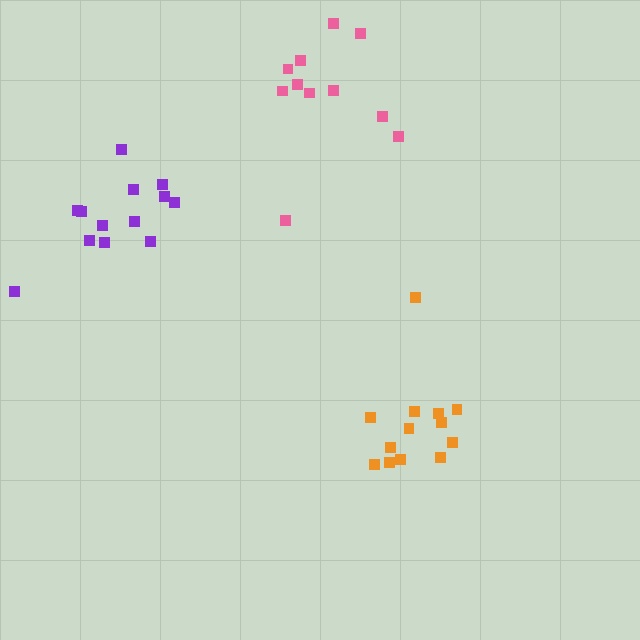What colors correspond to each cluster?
The clusters are colored: orange, purple, pink.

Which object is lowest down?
The orange cluster is bottommost.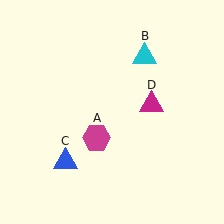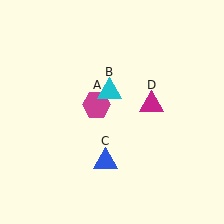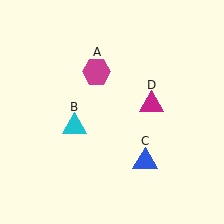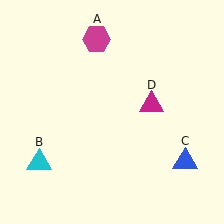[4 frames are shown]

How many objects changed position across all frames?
3 objects changed position: magenta hexagon (object A), cyan triangle (object B), blue triangle (object C).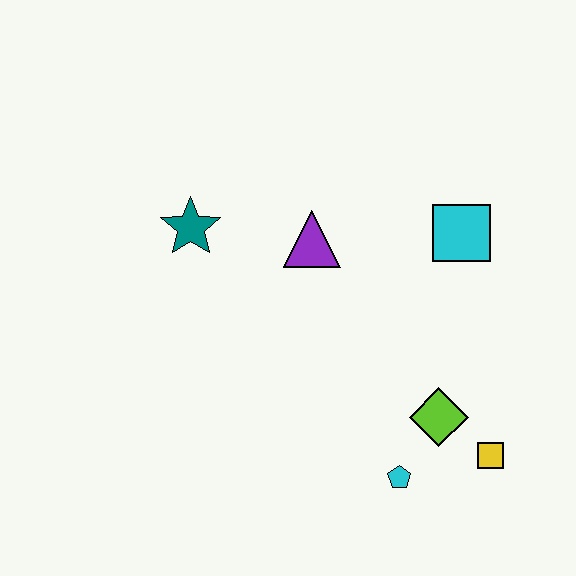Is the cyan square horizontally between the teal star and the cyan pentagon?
No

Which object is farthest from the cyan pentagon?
The teal star is farthest from the cyan pentagon.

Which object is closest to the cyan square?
The purple triangle is closest to the cyan square.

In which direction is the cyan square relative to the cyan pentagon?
The cyan square is above the cyan pentagon.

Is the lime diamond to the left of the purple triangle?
No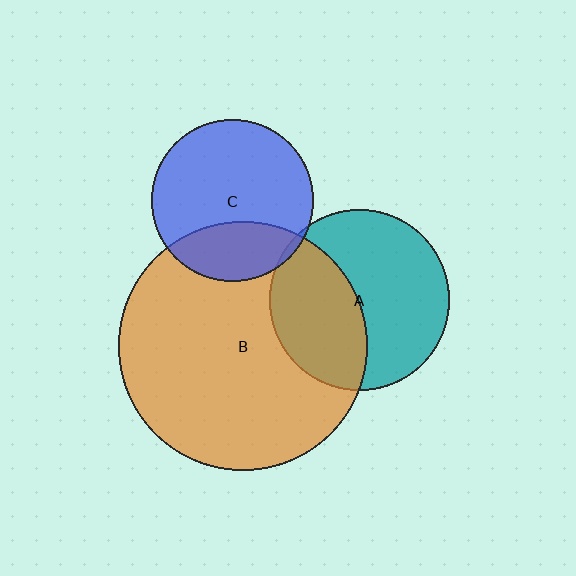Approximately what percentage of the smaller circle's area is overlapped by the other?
Approximately 40%.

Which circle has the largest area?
Circle B (orange).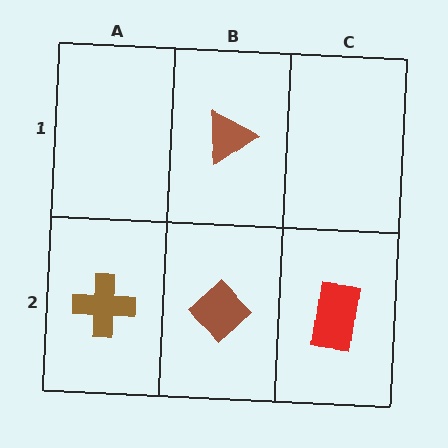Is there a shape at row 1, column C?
No, that cell is empty.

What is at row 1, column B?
A brown triangle.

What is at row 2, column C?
A red rectangle.